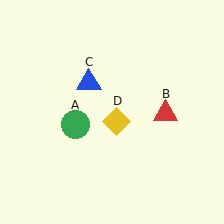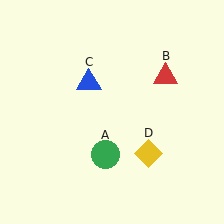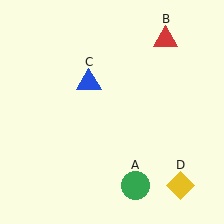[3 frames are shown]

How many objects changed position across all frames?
3 objects changed position: green circle (object A), red triangle (object B), yellow diamond (object D).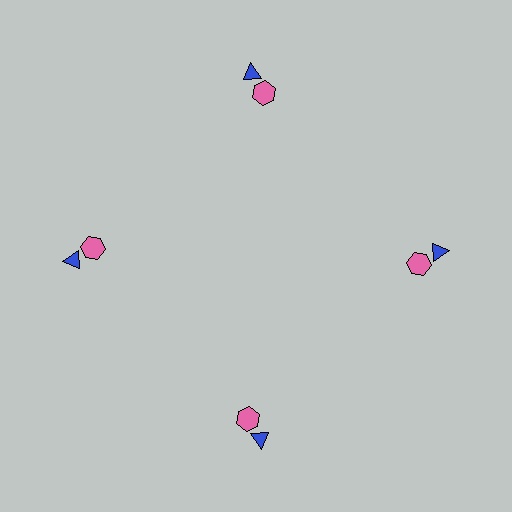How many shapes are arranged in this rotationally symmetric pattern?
There are 8 shapes, arranged in 4 groups of 2.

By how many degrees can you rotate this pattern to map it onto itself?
The pattern maps onto itself every 90 degrees of rotation.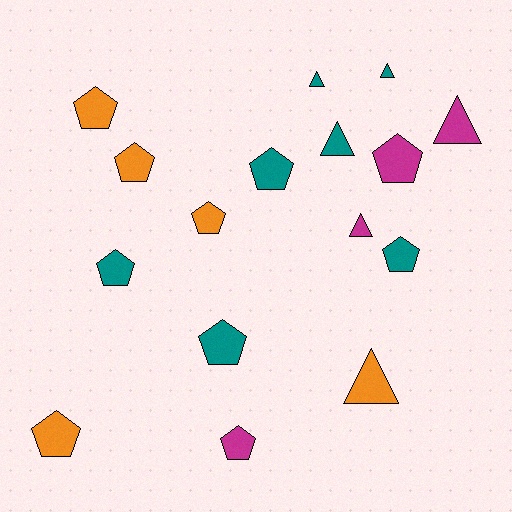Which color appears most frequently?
Teal, with 7 objects.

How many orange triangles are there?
There is 1 orange triangle.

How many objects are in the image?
There are 16 objects.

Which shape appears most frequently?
Pentagon, with 10 objects.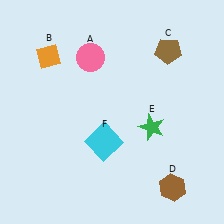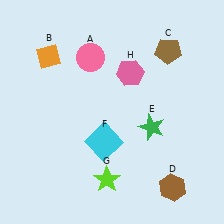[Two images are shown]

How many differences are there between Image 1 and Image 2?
There are 2 differences between the two images.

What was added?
A lime star (G), a pink hexagon (H) were added in Image 2.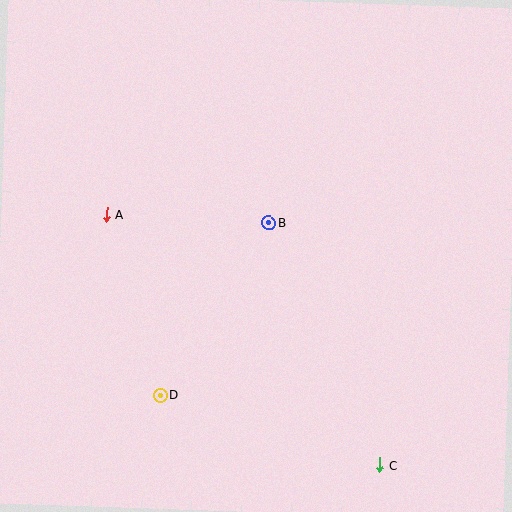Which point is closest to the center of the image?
Point B at (269, 223) is closest to the center.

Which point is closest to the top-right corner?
Point B is closest to the top-right corner.